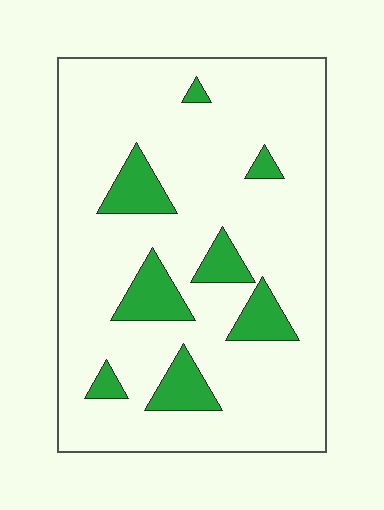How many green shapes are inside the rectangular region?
8.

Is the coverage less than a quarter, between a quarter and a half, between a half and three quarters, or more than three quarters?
Less than a quarter.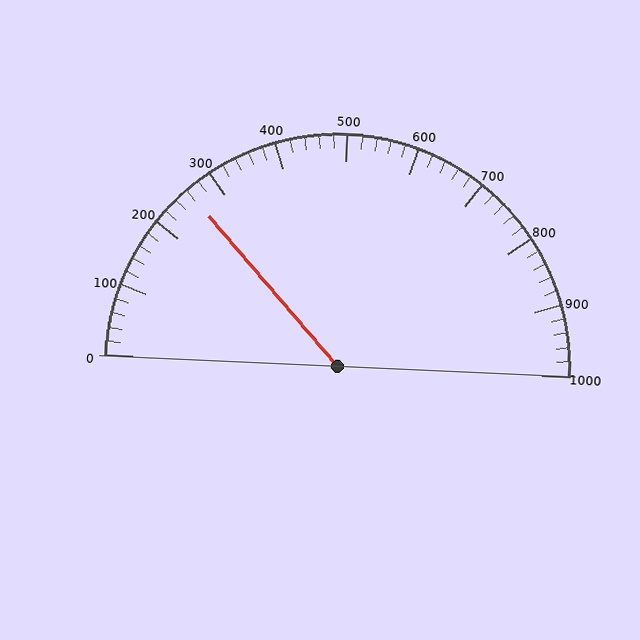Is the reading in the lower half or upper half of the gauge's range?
The reading is in the lower half of the range (0 to 1000).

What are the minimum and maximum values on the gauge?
The gauge ranges from 0 to 1000.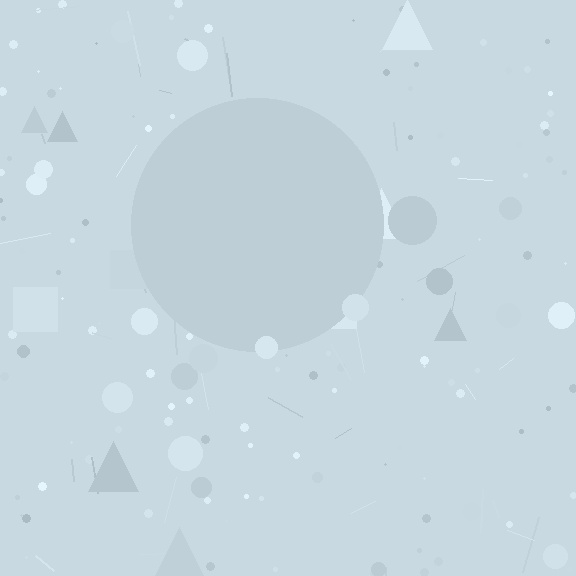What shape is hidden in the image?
A circle is hidden in the image.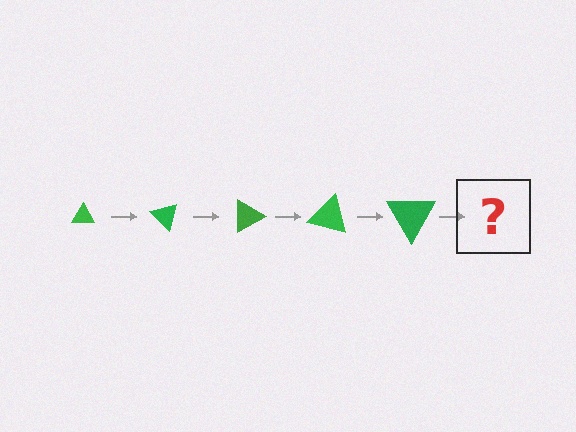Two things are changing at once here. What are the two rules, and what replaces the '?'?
The two rules are that the triangle grows larger each step and it rotates 45 degrees each step. The '?' should be a triangle, larger than the previous one and rotated 225 degrees from the start.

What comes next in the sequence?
The next element should be a triangle, larger than the previous one and rotated 225 degrees from the start.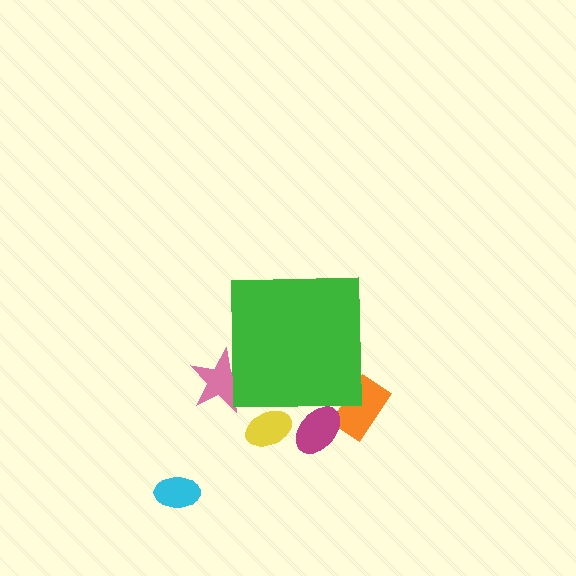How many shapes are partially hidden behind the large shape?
4 shapes are partially hidden.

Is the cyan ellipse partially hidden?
No, the cyan ellipse is fully visible.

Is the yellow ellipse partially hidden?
Yes, the yellow ellipse is partially hidden behind the green square.